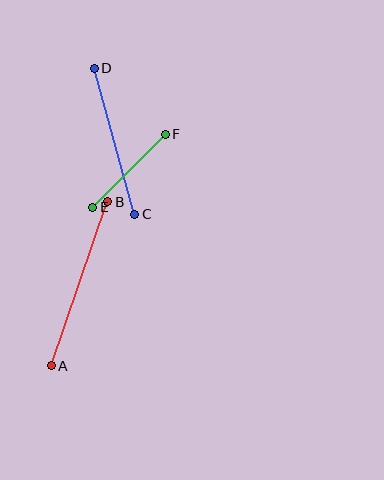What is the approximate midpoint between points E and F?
The midpoint is at approximately (129, 171) pixels.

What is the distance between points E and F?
The distance is approximately 103 pixels.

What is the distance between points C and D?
The distance is approximately 151 pixels.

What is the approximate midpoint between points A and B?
The midpoint is at approximately (79, 284) pixels.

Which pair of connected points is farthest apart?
Points A and B are farthest apart.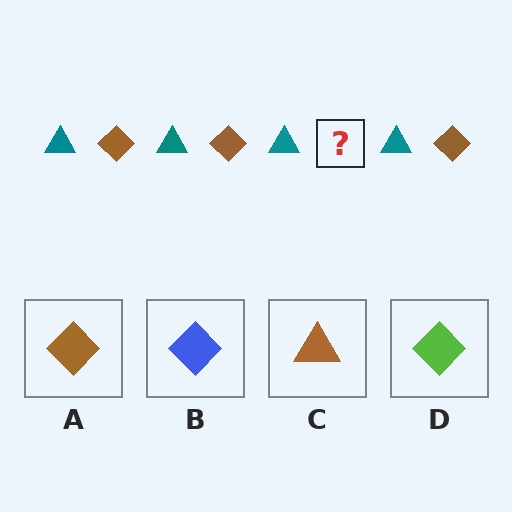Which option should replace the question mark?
Option A.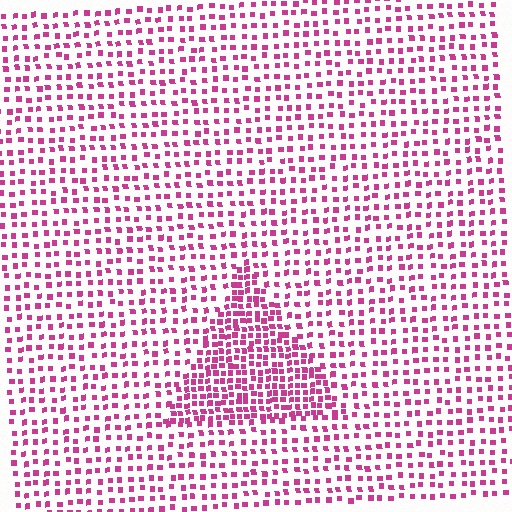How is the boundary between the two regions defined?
The boundary is defined by a change in element density (approximately 2.0x ratio). All elements are the same color, size, and shape.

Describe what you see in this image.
The image contains small magenta elements arranged at two different densities. A triangle-shaped region is visible where the elements are more densely packed than the surrounding area.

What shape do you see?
I see a triangle.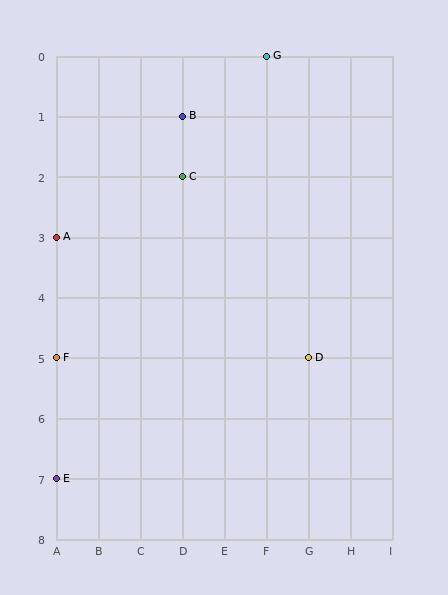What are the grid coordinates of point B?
Point B is at grid coordinates (D, 1).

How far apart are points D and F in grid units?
Points D and F are 6 columns apart.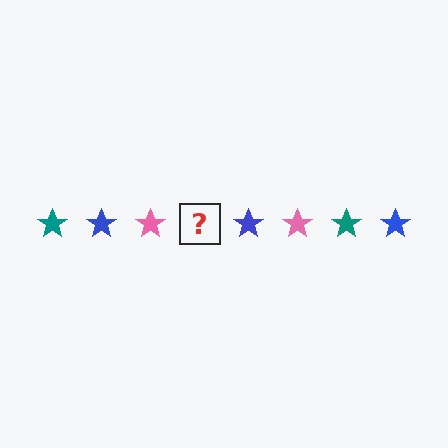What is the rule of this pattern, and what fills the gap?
The rule is that the pattern cycles through teal, blue, pink stars. The gap should be filled with a teal star.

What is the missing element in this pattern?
The missing element is a teal star.